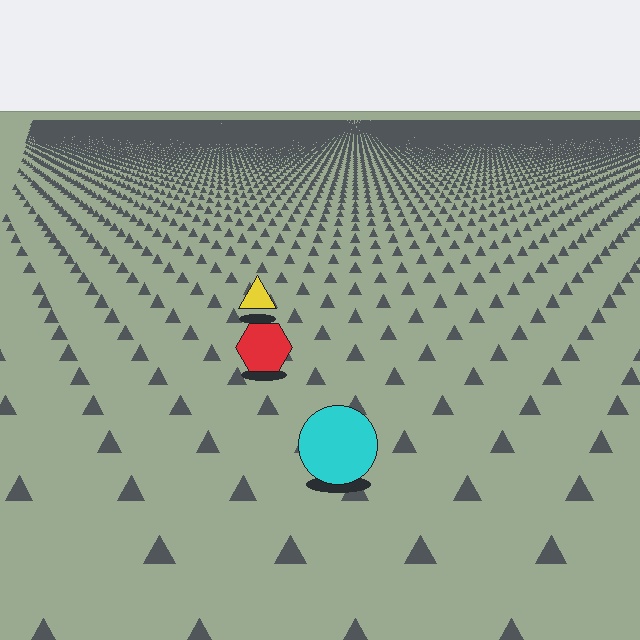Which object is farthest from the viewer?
The yellow triangle is farthest from the viewer. It appears smaller and the ground texture around it is denser.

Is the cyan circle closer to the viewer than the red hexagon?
Yes. The cyan circle is closer — you can tell from the texture gradient: the ground texture is coarser near it.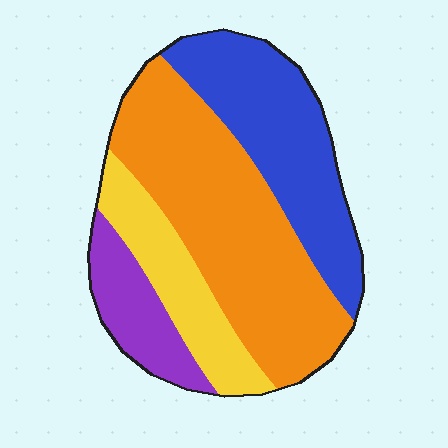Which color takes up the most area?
Orange, at roughly 45%.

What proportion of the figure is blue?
Blue covers roughly 30% of the figure.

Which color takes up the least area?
Purple, at roughly 10%.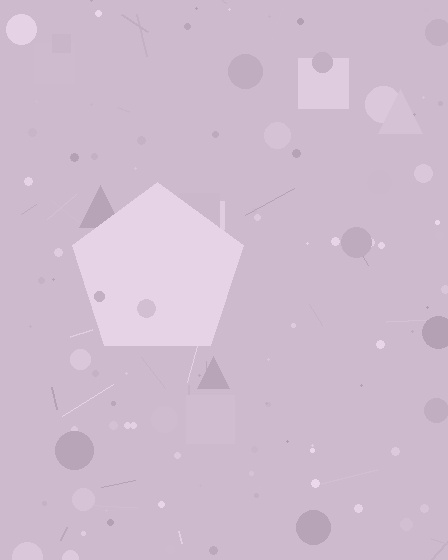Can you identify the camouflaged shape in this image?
The camouflaged shape is a pentagon.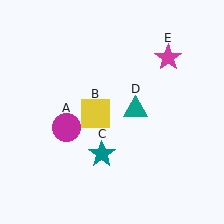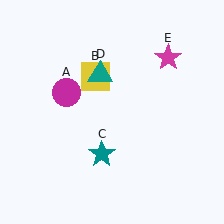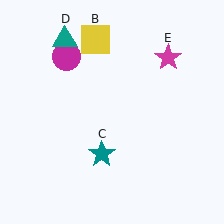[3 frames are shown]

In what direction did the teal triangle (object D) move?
The teal triangle (object D) moved up and to the left.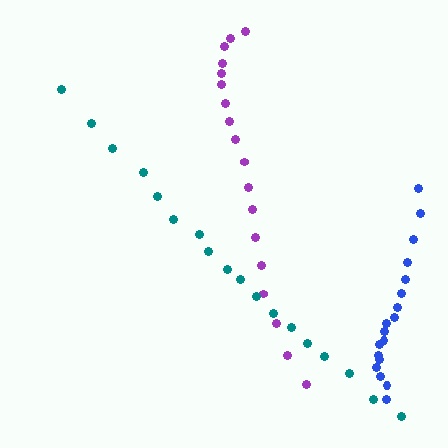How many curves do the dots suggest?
There are 3 distinct paths.